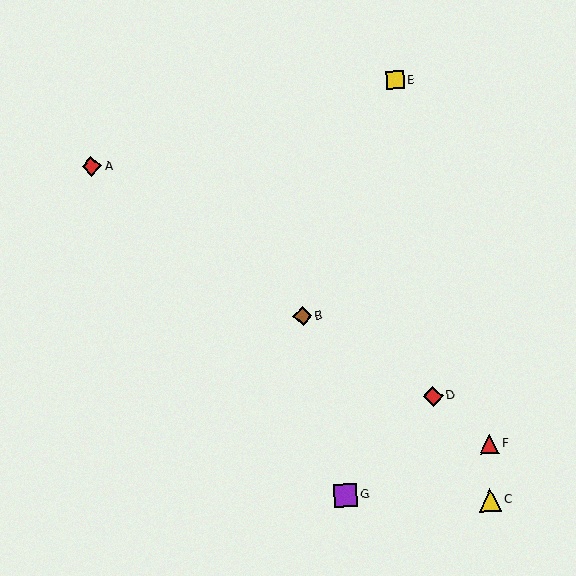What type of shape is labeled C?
Shape C is a yellow triangle.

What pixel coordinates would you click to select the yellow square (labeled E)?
Click at (395, 80) to select the yellow square E.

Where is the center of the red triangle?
The center of the red triangle is at (489, 444).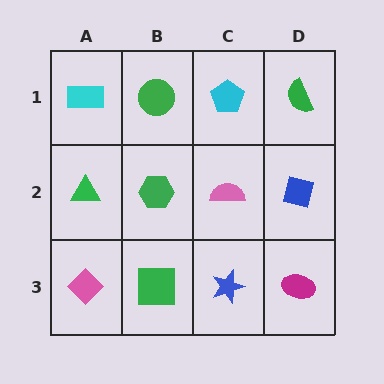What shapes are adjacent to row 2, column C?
A cyan pentagon (row 1, column C), a blue star (row 3, column C), a green hexagon (row 2, column B), a blue square (row 2, column D).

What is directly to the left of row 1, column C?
A green circle.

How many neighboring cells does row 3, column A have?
2.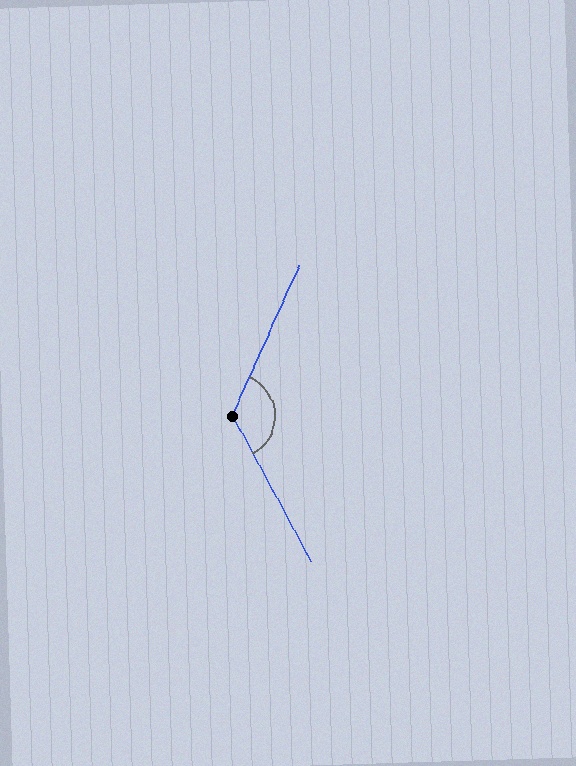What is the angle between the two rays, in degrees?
Approximately 128 degrees.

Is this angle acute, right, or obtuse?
It is obtuse.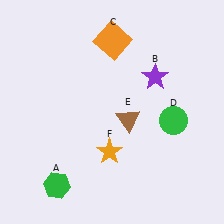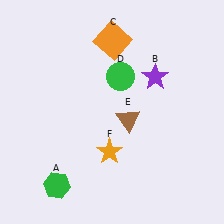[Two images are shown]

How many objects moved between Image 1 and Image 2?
1 object moved between the two images.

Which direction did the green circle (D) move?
The green circle (D) moved left.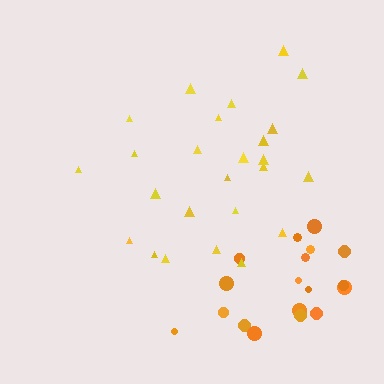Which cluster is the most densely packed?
Orange.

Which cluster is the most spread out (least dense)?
Yellow.